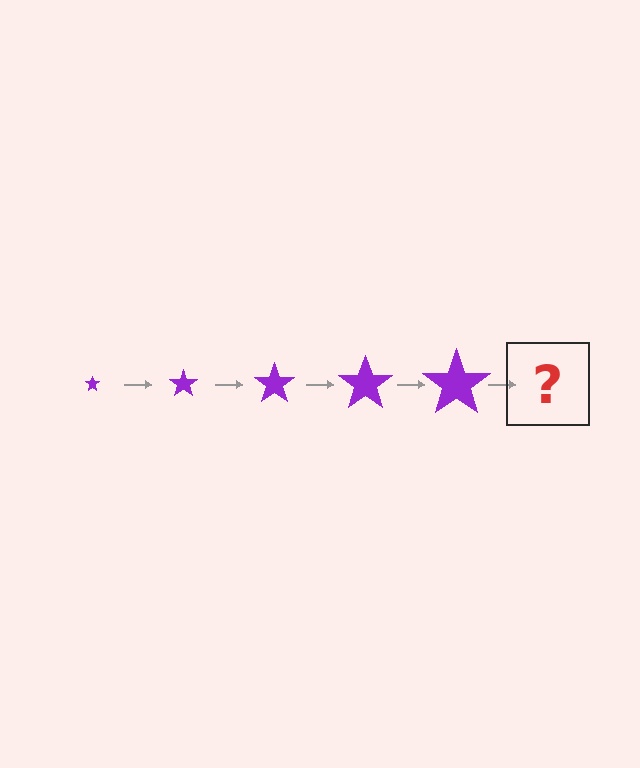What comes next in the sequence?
The next element should be a purple star, larger than the previous one.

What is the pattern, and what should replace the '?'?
The pattern is that the star gets progressively larger each step. The '?' should be a purple star, larger than the previous one.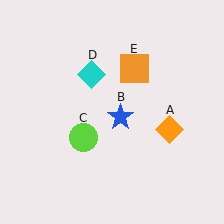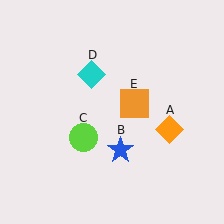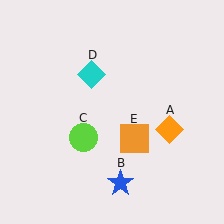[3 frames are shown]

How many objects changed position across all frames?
2 objects changed position: blue star (object B), orange square (object E).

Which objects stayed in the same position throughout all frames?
Orange diamond (object A) and lime circle (object C) and cyan diamond (object D) remained stationary.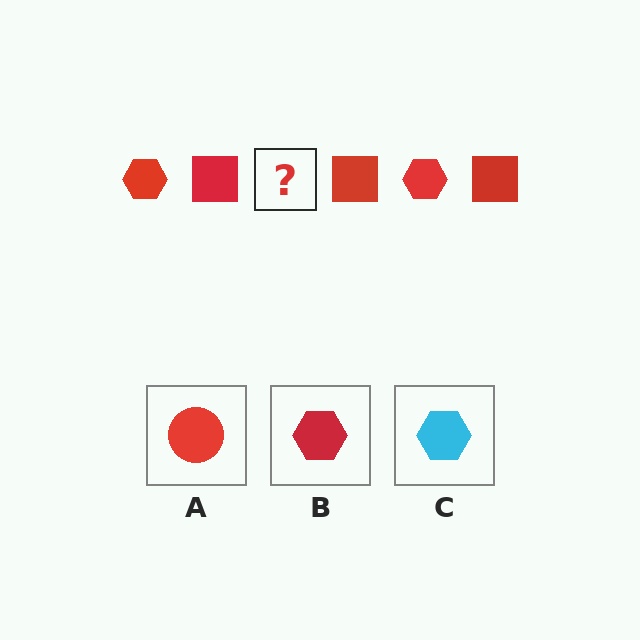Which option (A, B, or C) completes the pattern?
B.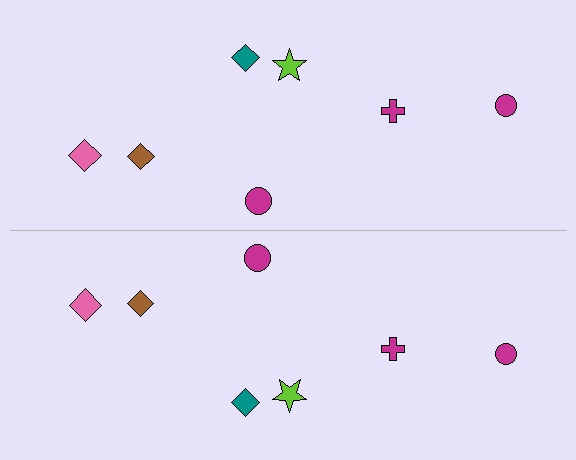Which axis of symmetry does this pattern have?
The pattern has a horizontal axis of symmetry running through the center of the image.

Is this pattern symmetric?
Yes, this pattern has bilateral (reflection) symmetry.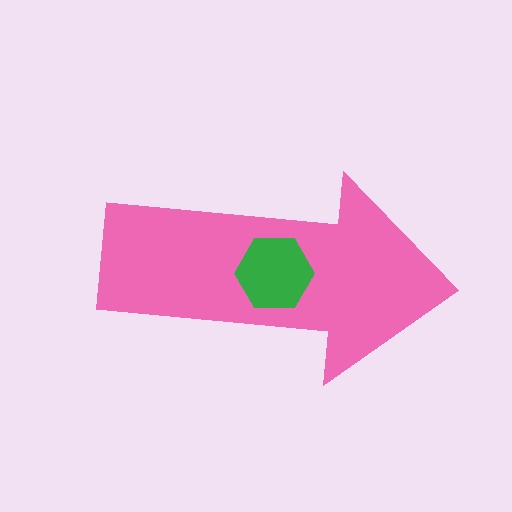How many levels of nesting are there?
2.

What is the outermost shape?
The pink arrow.